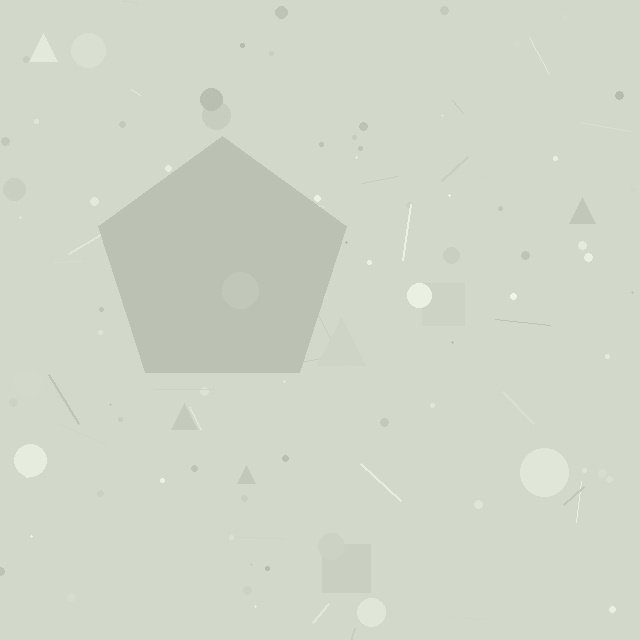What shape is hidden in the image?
A pentagon is hidden in the image.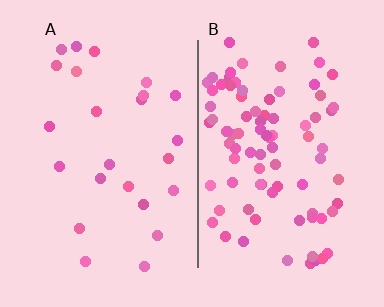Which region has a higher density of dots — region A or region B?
B (the right).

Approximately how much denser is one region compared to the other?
Approximately 3.6× — region B over region A.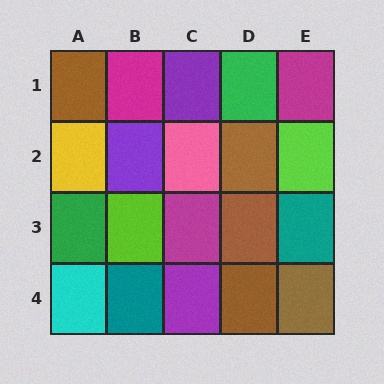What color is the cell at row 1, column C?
Purple.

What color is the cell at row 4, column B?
Teal.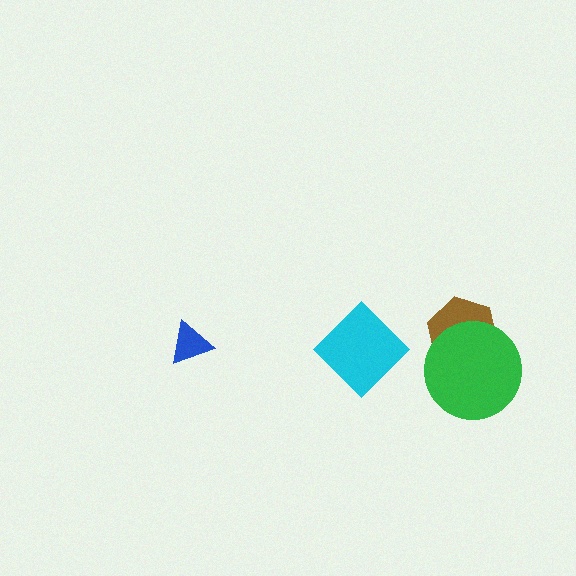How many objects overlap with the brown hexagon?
1 object overlaps with the brown hexagon.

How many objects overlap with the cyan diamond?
0 objects overlap with the cyan diamond.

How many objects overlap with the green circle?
1 object overlaps with the green circle.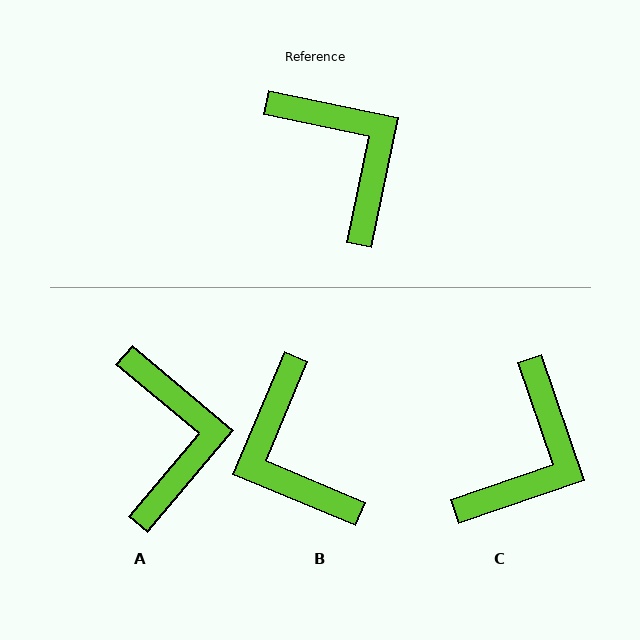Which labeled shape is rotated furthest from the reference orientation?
B, about 169 degrees away.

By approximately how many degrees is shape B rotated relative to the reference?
Approximately 169 degrees counter-clockwise.